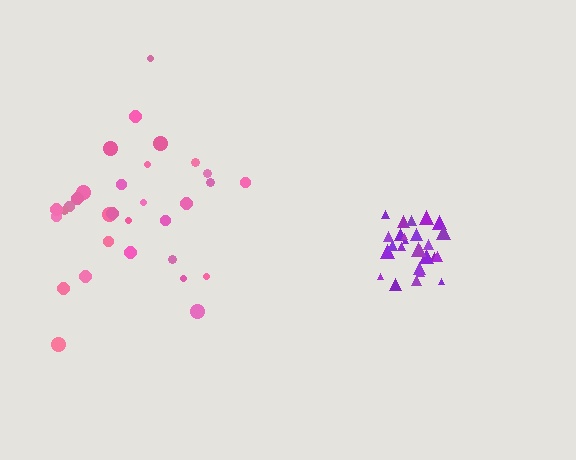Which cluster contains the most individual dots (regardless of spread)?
Pink (31).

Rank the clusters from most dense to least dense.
purple, pink.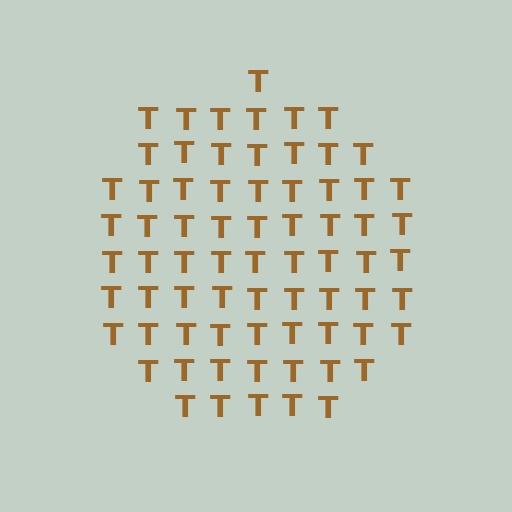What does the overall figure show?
The overall figure shows a circle.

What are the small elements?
The small elements are letter T's.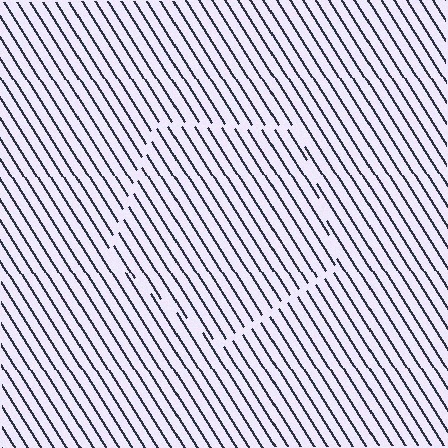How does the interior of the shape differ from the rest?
The interior of the shape contains the same grating, shifted by half a period — the contour is defined by the phase discontinuity where line-ends from the inner and outer gratings abut.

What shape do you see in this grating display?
An illusory pentagon. The interior of the shape contains the same grating, shifted by half a period — the contour is defined by the phase discontinuity where line-ends from the inner and outer gratings abut.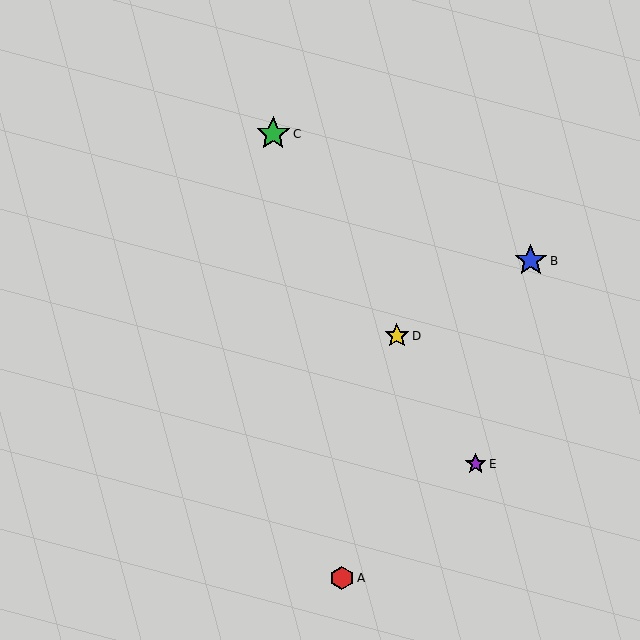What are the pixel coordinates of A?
Object A is at (342, 578).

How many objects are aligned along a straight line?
3 objects (C, D, E) are aligned along a straight line.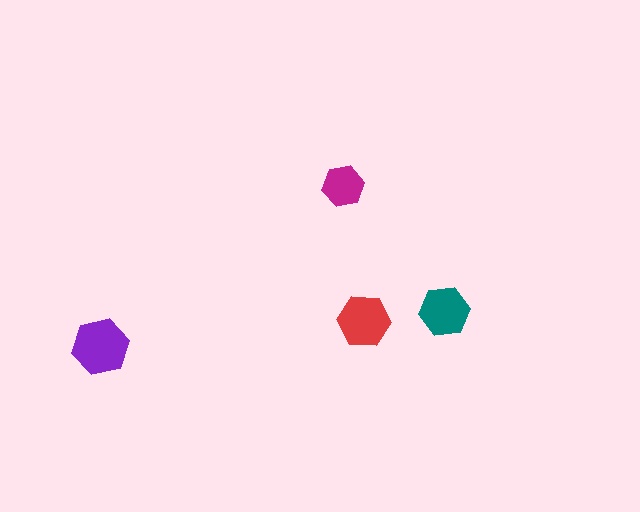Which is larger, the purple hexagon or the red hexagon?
The purple one.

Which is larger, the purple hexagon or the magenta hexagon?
The purple one.